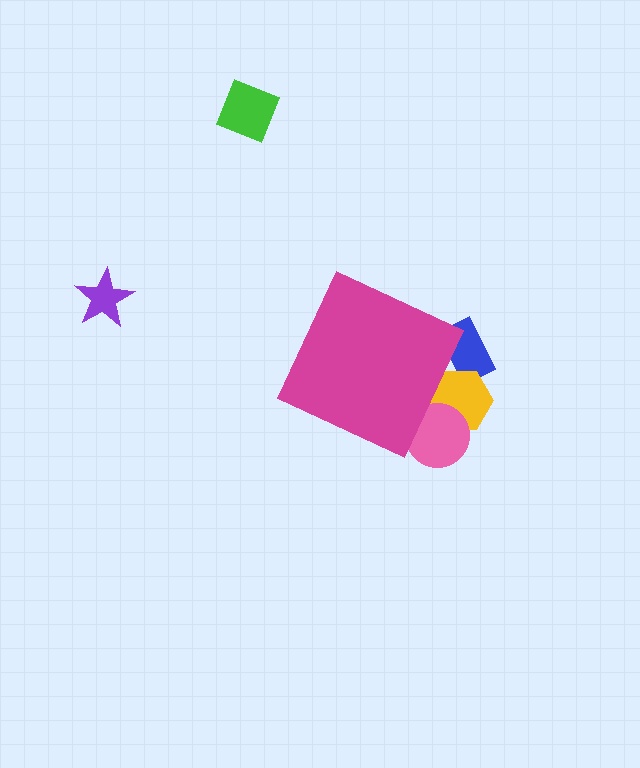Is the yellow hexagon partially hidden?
Yes, the yellow hexagon is partially hidden behind the magenta diamond.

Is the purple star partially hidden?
No, the purple star is fully visible.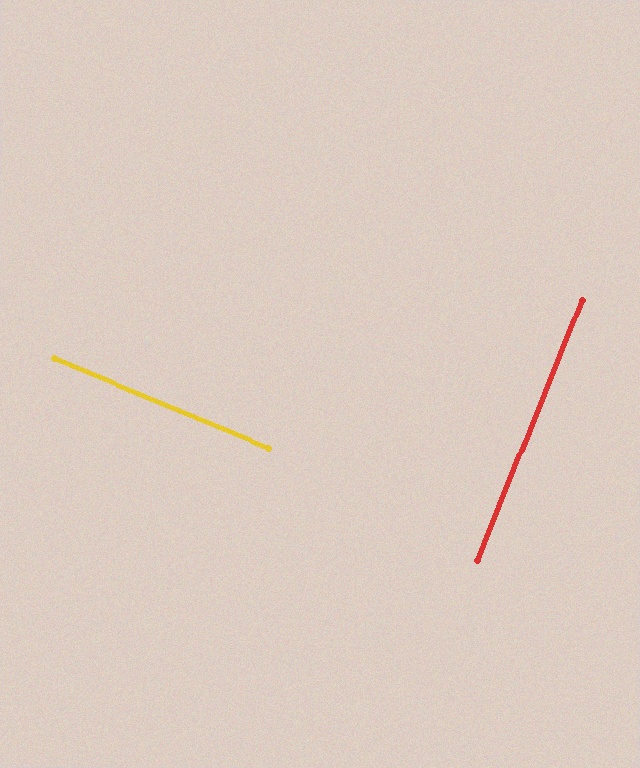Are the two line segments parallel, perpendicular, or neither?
Perpendicular — they meet at approximately 89°.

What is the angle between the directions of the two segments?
Approximately 89 degrees.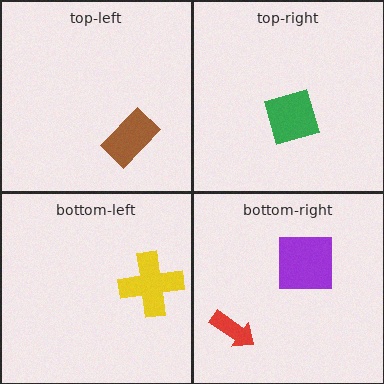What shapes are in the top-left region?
The brown rectangle.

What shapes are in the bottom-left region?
The yellow cross.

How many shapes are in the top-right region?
1.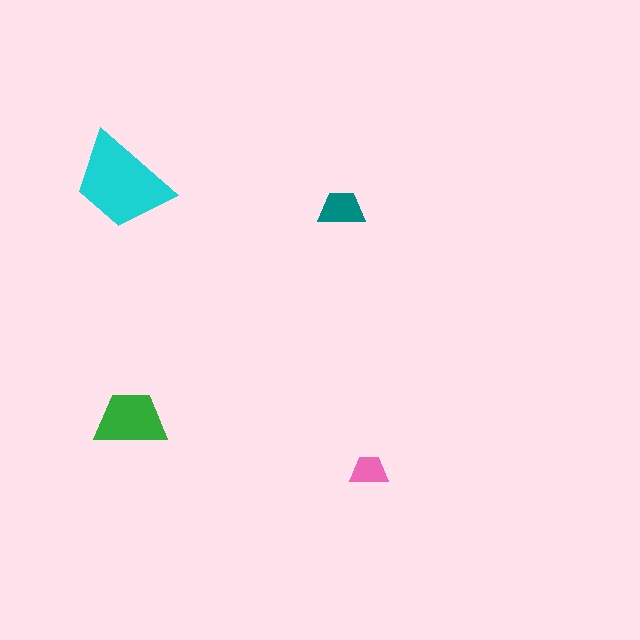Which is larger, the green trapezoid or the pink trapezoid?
The green one.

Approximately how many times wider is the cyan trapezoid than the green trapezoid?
About 1.5 times wider.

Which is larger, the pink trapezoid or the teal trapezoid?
The teal one.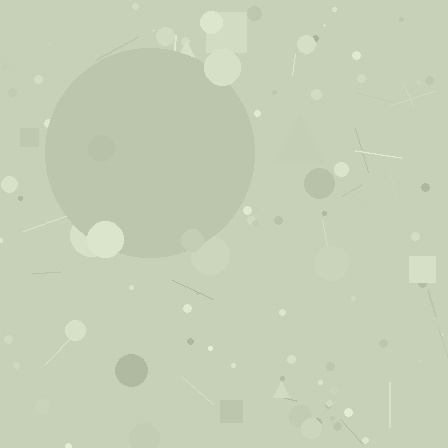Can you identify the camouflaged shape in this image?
The camouflaged shape is a circle.